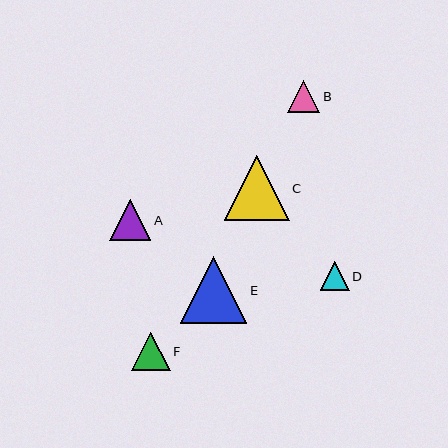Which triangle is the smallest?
Triangle D is the smallest with a size of approximately 29 pixels.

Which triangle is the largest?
Triangle E is the largest with a size of approximately 67 pixels.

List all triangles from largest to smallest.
From largest to smallest: E, C, A, F, B, D.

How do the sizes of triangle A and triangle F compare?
Triangle A and triangle F are approximately the same size.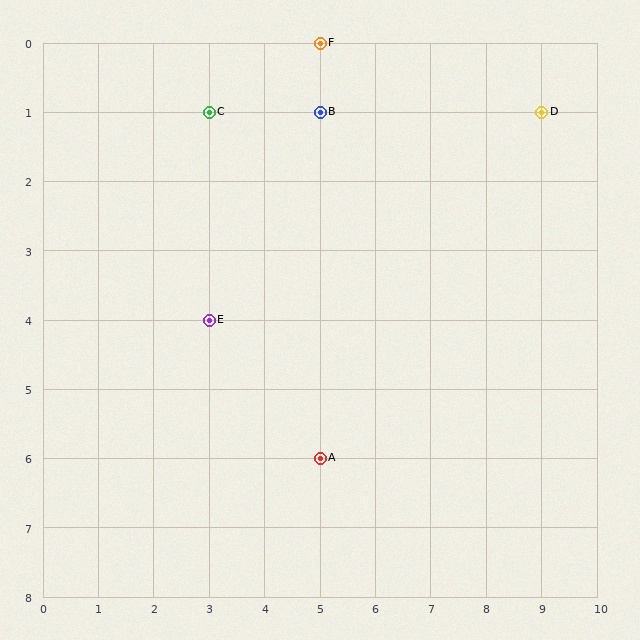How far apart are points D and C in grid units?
Points D and C are 6 columns apart.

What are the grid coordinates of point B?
Point B is at grid coordinates (5, 1).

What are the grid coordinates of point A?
Point A is at grid coordinates (5, 6).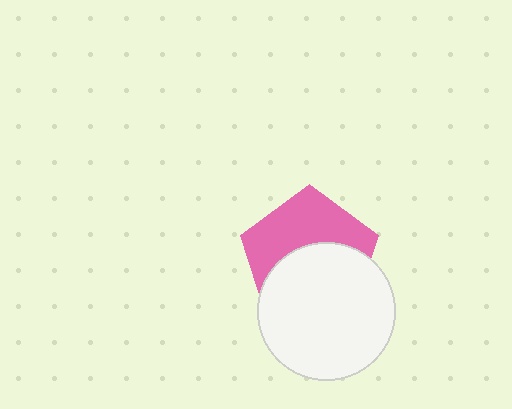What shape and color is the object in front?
The object in front is a white circle.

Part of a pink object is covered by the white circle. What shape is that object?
It is a pentagon.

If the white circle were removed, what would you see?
You would see the complete pink pentagon.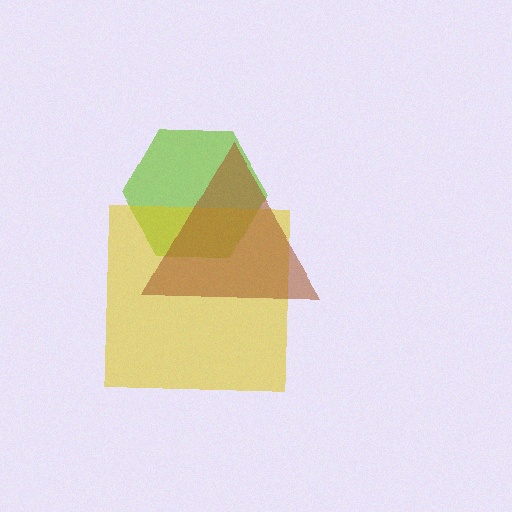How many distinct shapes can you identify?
There are 3 distinct shapes: a lime hexagon, a yellow square, a brown triangle.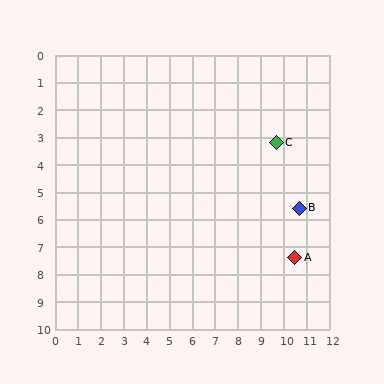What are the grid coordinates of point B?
Point B is at approximately (10.7, 5.6).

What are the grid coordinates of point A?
Point A is at approximately (10.5, 7.4).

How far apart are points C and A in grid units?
Points C and A are about 4.3 grid units apart.